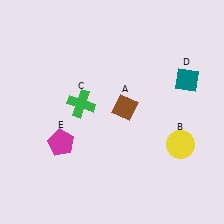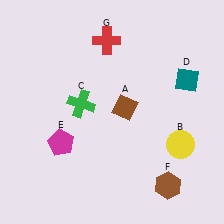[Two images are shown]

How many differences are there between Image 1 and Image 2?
There are 2 differences between the two images.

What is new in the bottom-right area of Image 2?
A brown hexagon (F) was added in the bottom-right area of Image 2.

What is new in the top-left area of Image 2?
A red cross (G) was added in the top-left area of Image 2.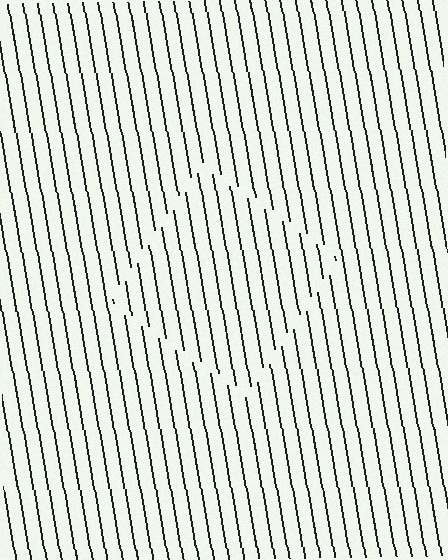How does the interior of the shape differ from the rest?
The interior of the shape contains the same grating, shifted by half a period — the contour is defined by the phase discontinuity where line-ends from the inner and outer gratings abut.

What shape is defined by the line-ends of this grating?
An illusory square. The interior of the shape contains the same grating, shifted by half a period — the contour is defined by the phase discontinuity where line-ends from the inner and outer gratings abut.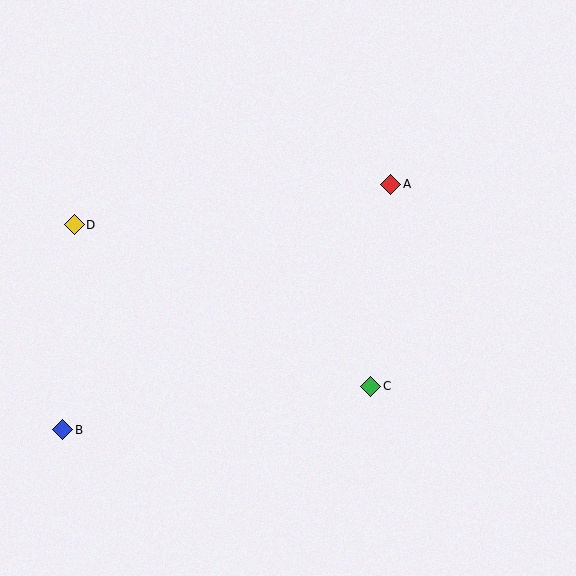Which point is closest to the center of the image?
Point C at (371, 386) is closest to the center.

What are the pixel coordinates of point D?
Point D is at (74, 225).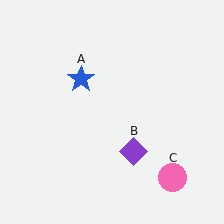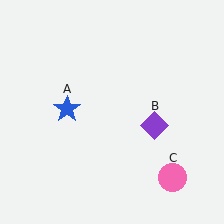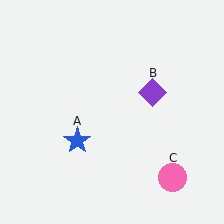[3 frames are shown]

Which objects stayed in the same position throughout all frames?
Pink circle (object C) remained stationary.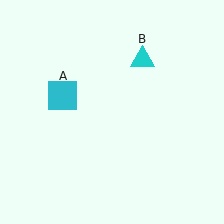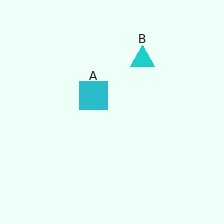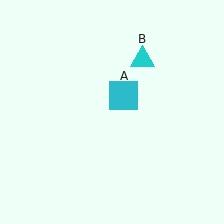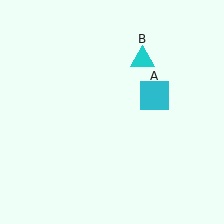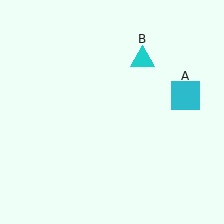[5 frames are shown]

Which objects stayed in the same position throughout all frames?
Cyan triangle (object B) remained stationary.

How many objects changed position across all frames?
1 object changed position: cyan square (object A).